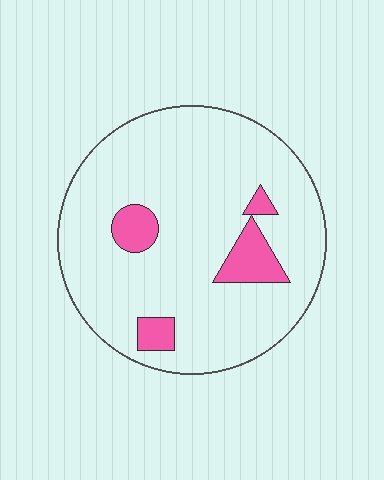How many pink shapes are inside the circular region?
4.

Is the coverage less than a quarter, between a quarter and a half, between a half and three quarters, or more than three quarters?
Less than a quarter.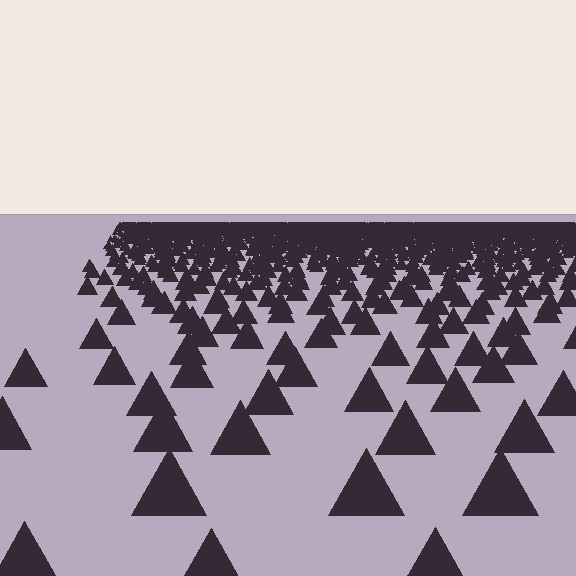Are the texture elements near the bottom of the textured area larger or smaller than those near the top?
Larger. Near the bottom, elements are closer to the viewer and appear at a bigger on-screen size.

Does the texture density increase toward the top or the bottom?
Density increases toward the top.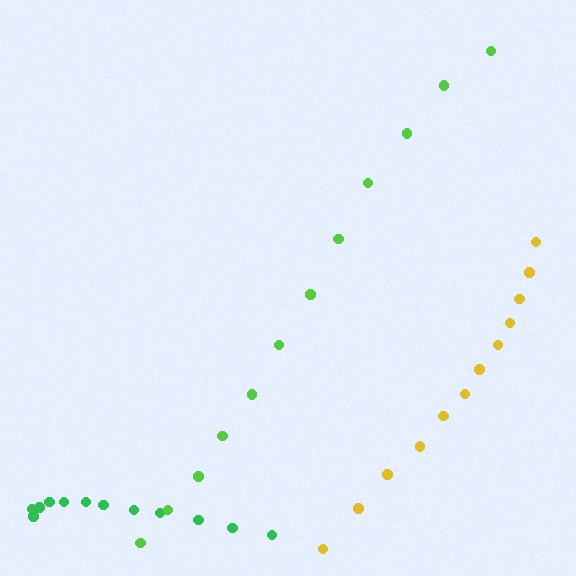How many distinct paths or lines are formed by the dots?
There are 3 distinct paths.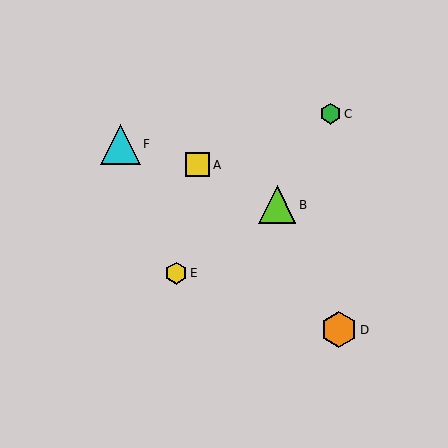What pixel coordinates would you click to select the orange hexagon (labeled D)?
Click at (339, 330) to select the orange hexagon D.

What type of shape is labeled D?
Shape D is an orange hexagon.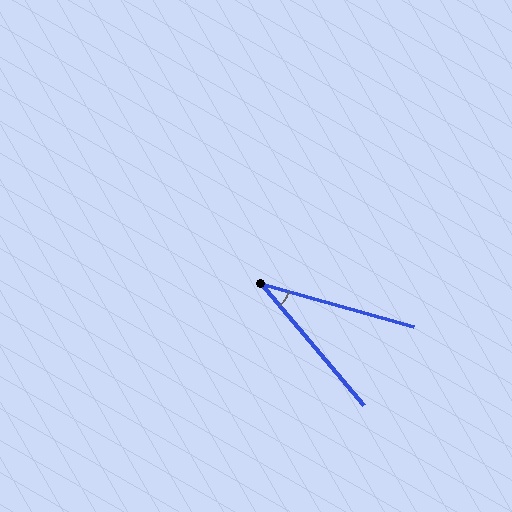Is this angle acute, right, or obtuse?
It is acute.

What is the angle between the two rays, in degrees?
Approximately 34 degrees.